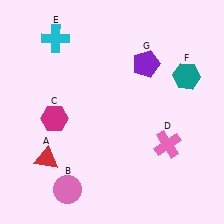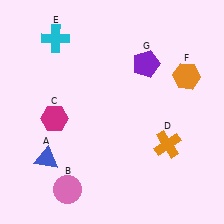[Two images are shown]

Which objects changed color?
A changed from red to blue. D changed from pink to orange. F changed from teal to orange.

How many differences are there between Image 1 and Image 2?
There are 3 differences between the two images.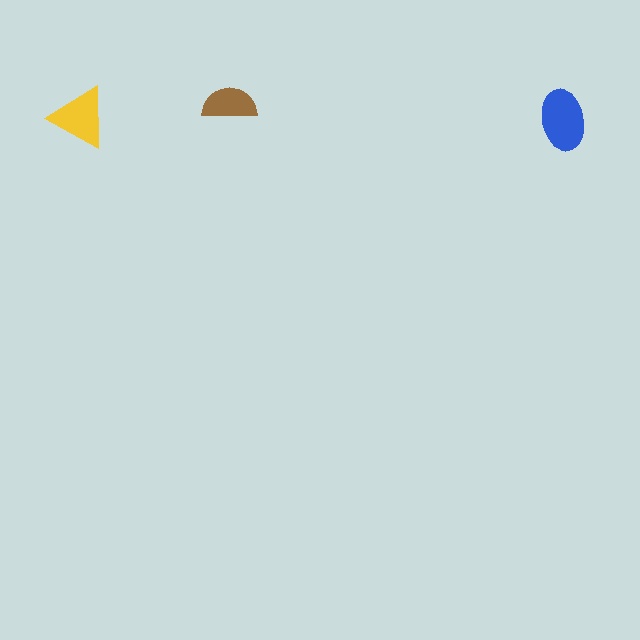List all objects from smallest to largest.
The brown semicircle, the yellow triangle, the blue ellipse.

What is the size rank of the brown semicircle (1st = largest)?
3rd.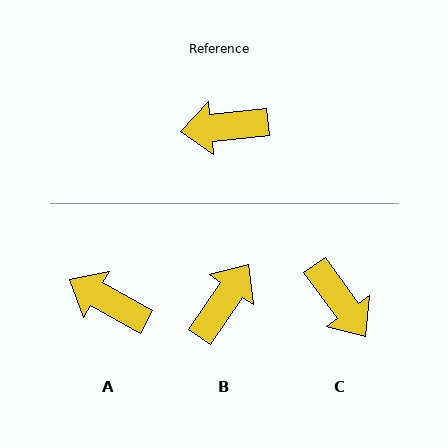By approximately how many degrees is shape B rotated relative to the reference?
Approximately 130 degrees clockwise.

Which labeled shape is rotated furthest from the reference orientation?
B, about 130 degrees away.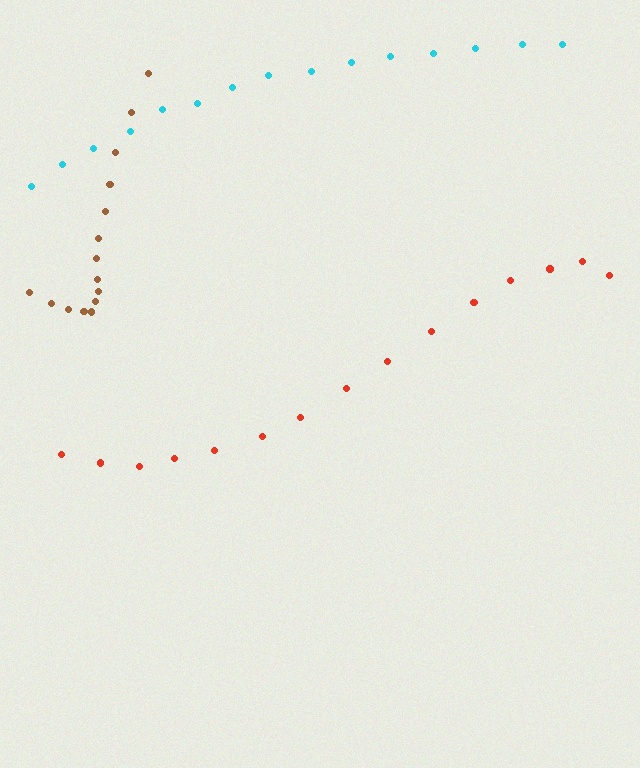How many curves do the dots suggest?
There are 3 distinct paths.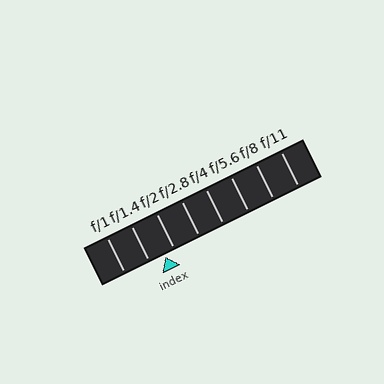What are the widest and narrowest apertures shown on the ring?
The widest aperture shown is f/1 and the narrowest is f/11.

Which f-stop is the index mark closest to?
The index mark is closest to f/2.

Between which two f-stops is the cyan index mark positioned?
The index mark is between f/1.4 and f/2.